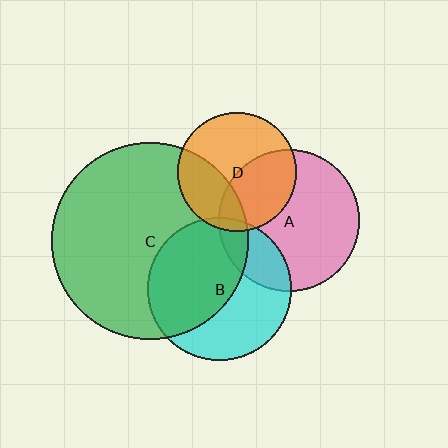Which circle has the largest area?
Circle C (green).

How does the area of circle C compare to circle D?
Approximately 2.7 times.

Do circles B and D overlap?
Yes.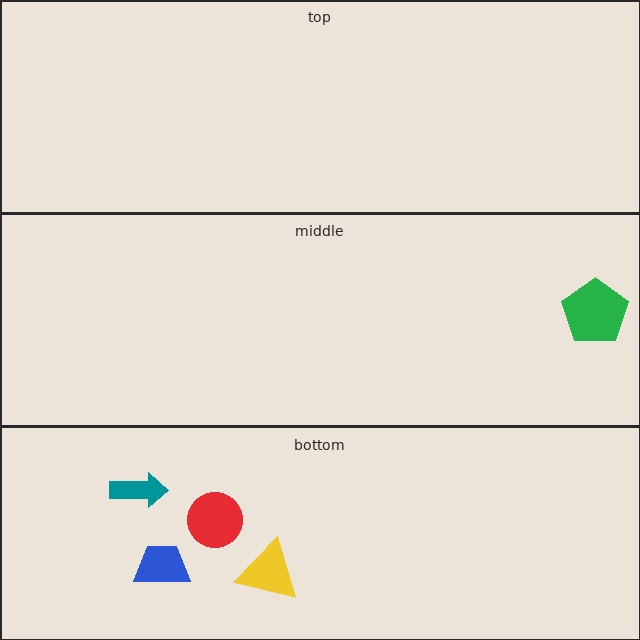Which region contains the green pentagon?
The middle region.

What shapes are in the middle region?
The green pentagon.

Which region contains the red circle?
The bottom region.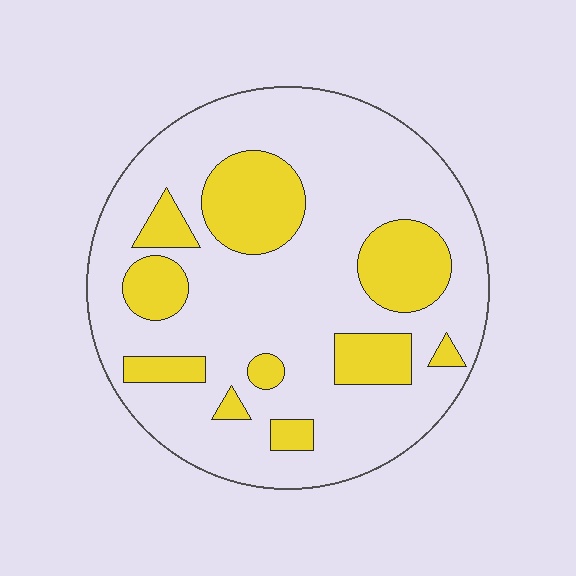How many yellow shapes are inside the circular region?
10.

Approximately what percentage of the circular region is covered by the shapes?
Approximately 25%.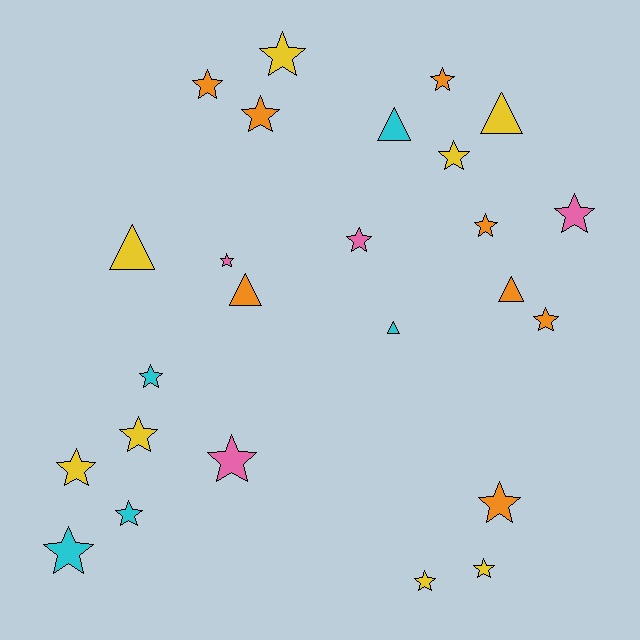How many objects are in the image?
There are 25 objects.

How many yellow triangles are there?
There are 2 yellow triangles.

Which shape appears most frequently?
Star, with 19 objects.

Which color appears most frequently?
Yellow, with 8 objects.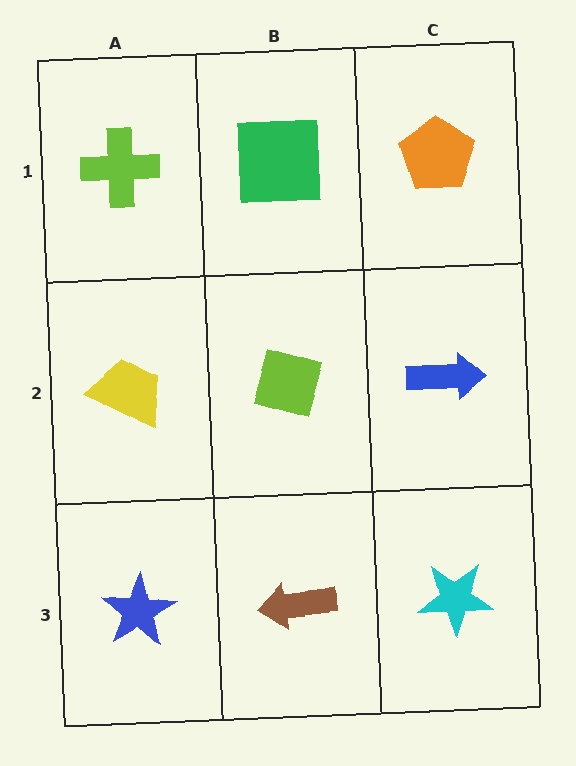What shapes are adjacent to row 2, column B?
A green square (row 1, column B), a brown arrow (row 3, column B), a yellow trapezoid (row 2, column A), a blue arrow (row 2, column C).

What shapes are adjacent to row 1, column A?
A yellow trapezoid (row 2, column A), a green square (row 1, column B).